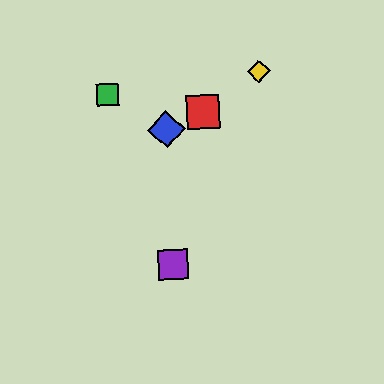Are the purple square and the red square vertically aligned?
No, the purple square is at x≈173 and the red square is at x≈203.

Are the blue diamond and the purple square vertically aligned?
Yes, both are at x≈166.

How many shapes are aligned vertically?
2 shapes (the blue diamond, the purple square) are aligned vertically.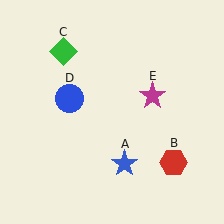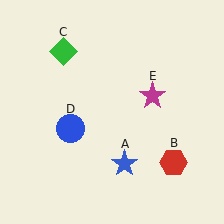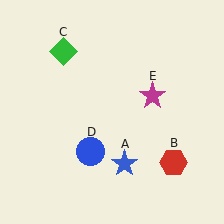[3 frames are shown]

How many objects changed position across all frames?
1 object changed position: blue circle (object D).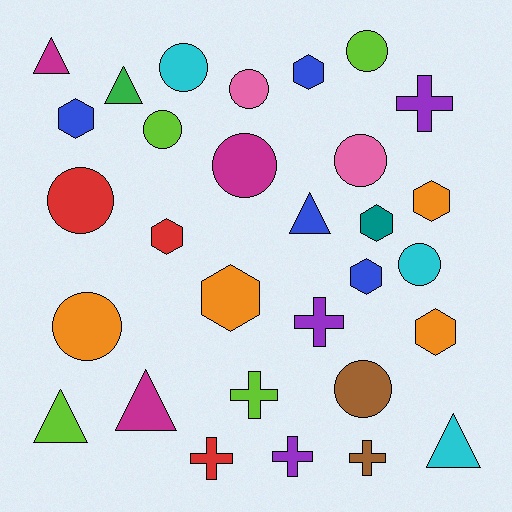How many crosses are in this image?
There are 6 crosses.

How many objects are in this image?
There are 30 objects.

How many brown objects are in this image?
There are 2 brown objects.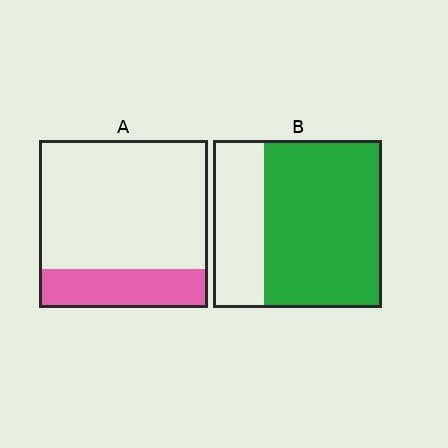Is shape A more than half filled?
No.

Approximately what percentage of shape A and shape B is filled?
A is approximately 25% and B is approximately 70%.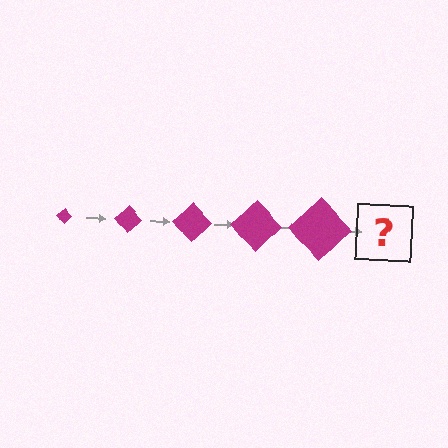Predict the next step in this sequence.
The next step is a magenta diamond, larger than the previous one.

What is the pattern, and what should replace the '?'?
The pattern is that the diamond gets progressively larger each step. The '?' should be a magenta diamond, larger than the previous one.